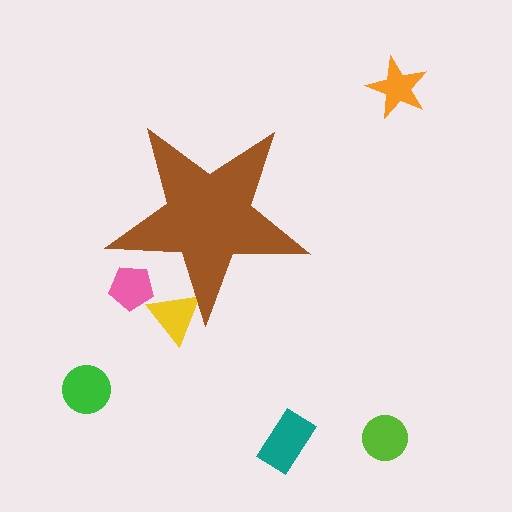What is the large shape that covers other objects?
A brown star.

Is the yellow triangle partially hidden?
Yes, the yellow triangle is partially hidden behind the brown star.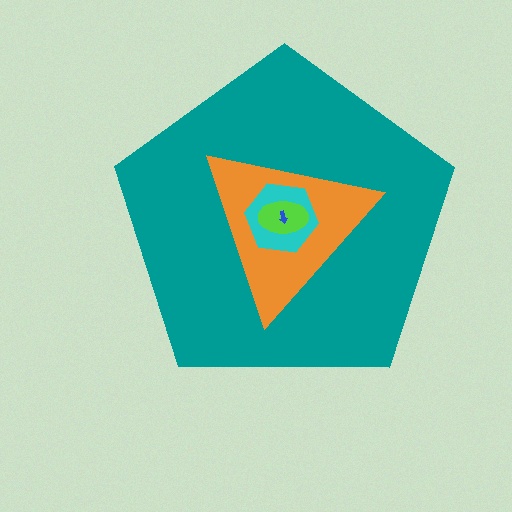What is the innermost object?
The blue arrow.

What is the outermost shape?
The teal pentagon.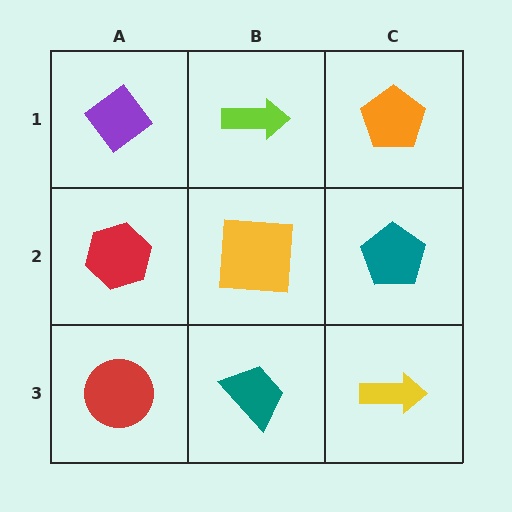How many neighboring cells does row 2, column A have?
3.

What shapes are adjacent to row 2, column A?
A purple diamond (row 1, column A), a red circle (row 3, column A), a yellow square (row 2, column B).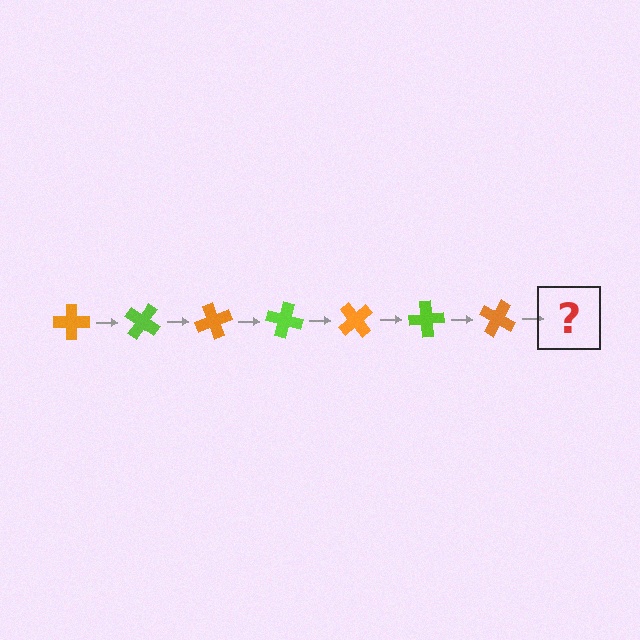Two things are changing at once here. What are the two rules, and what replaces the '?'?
The two rules are that it rotates 35 degrees each step and the color cycles through orange and lime. The '?' should be a lime cross, rotated 245 degrees from the start.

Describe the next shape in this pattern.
It should be a lime cross, rotated 245 degrees from the start.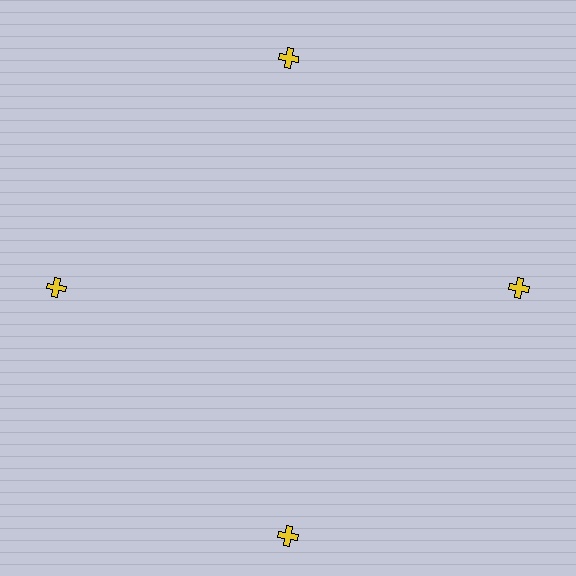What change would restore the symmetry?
The symmetry would be restored by moving it inward, back onto the ring so that all 4 crosses sit at equal angles and equal distance from the center.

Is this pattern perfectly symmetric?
No. The 4 yellow crosses are arranged in a ring, but one element near the 6 o'clock position is pushed outward from the center, breaking the 4-fold rotational symmetry.